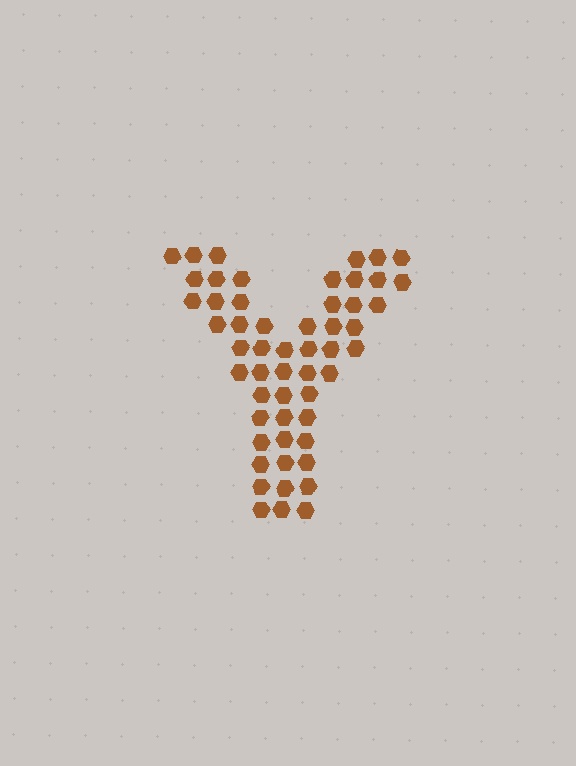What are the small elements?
The small elements are hexagons.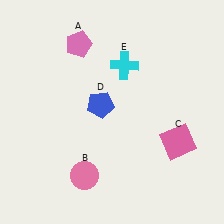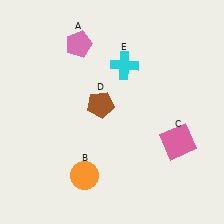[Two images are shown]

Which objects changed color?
B changed from pink to orange. D changed from blue to brown.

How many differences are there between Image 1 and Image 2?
There are 2 differences between the two images.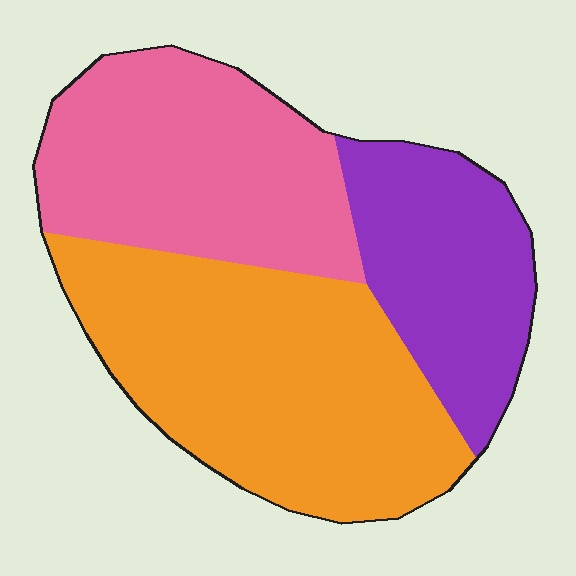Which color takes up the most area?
Orange, at roughly 45%.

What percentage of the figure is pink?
Pink takes up about one third (1/3) of the figure.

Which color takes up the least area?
Purple, at roughly 25%.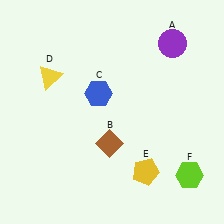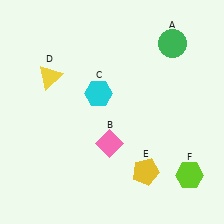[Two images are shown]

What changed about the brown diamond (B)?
In Image 1, B is brown. In Image 2, it changed to pink.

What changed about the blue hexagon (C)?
In Image 1, C is blue. In Image 2, it changed to cyan.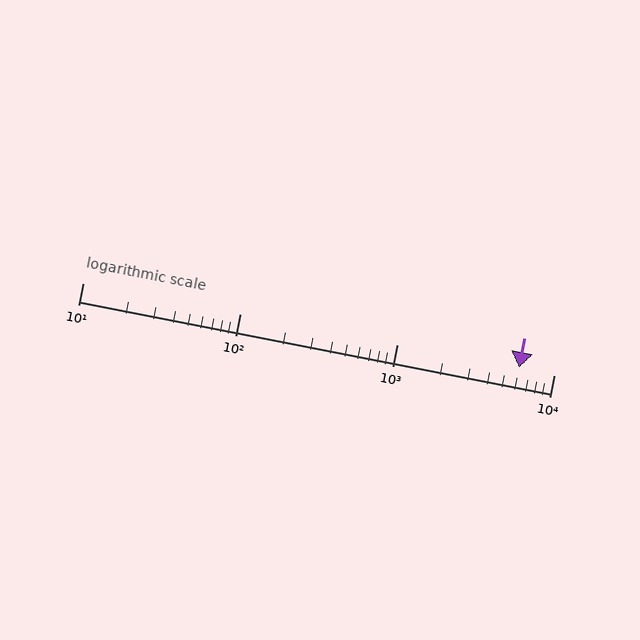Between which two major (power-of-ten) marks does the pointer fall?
The pointer is between 1000 and 10000.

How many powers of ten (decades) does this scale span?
The scale spans 3 decades, from 10 to 10000.